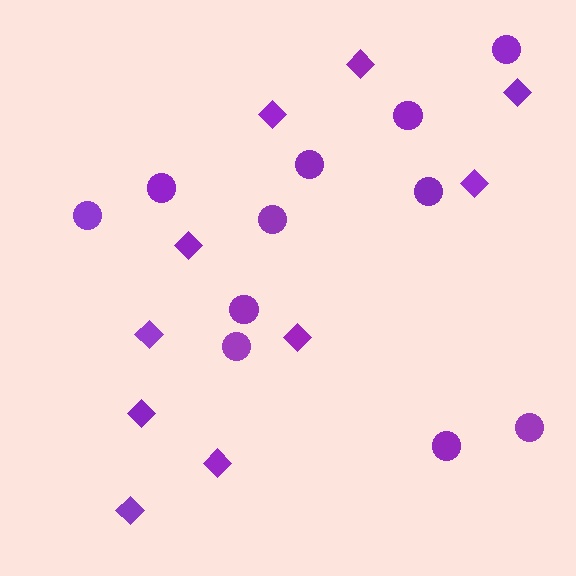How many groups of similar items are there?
There are 2 groups: one group of circles (11) and one group of diamonds (10).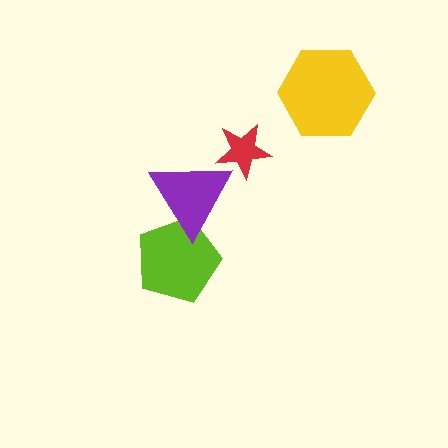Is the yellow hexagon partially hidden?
No, no other shape covers it.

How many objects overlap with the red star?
1 object overlaps with the red star.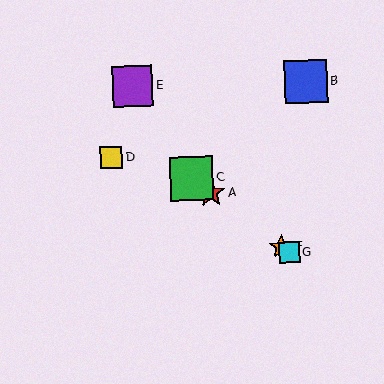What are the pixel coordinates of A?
Object A is at (211, 193).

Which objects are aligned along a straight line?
Objects A, C, F, G are aligned along a straight line.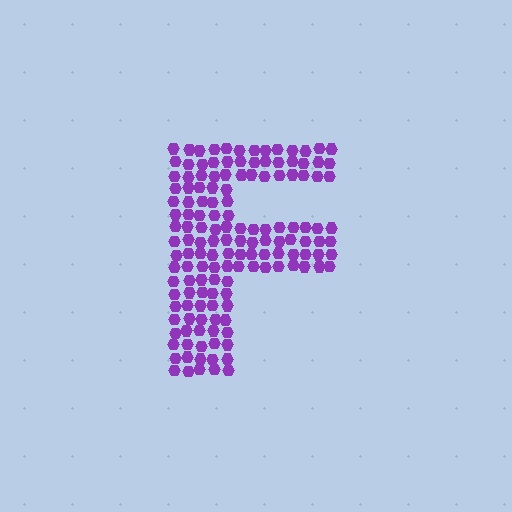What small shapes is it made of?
It is made of small hexagons.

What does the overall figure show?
The overall figure shows the letter F.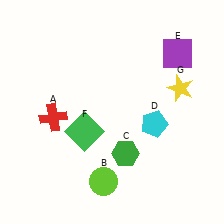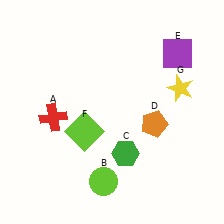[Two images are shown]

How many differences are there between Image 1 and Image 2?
There are 2 differences between the two images.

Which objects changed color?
D changed from cyan to orange. F changed from green to lime.